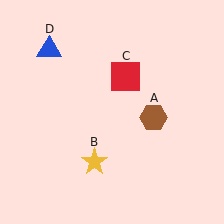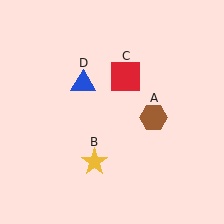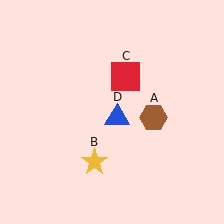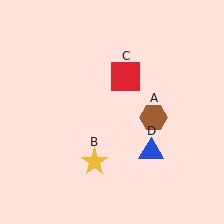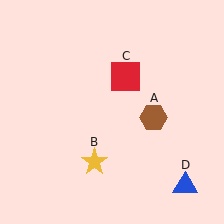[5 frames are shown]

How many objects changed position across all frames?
1 object changed position: blue triangle (object D).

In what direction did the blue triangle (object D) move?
The blue triangle (object D) moved down and to the right.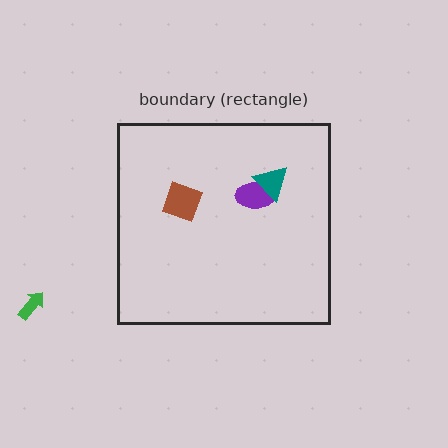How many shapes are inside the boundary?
3 inside, 1 outside.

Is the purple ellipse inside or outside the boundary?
Inside.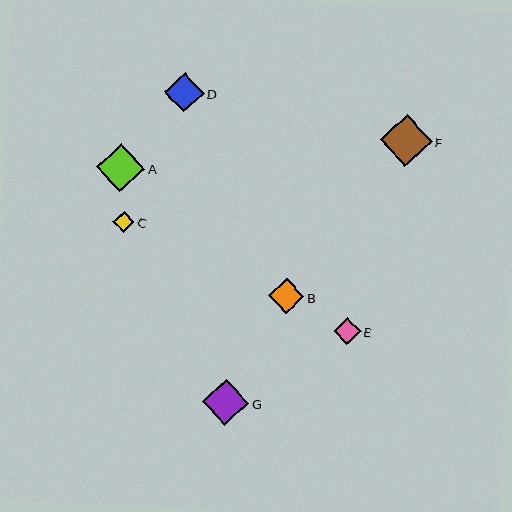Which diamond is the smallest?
Diamond C is the smallest with a size of approximately 21 pixels.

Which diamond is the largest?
Diamond F is the largest with a size of approximately 51 pixels.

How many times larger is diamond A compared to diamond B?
Diamond A is approximately 1.4 times the size of diamond B.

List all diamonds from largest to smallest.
From largest to smallest: F, A, G, D, B, E, C.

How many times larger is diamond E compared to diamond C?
Diamond E is approximately 1.3 times the size of diamond C.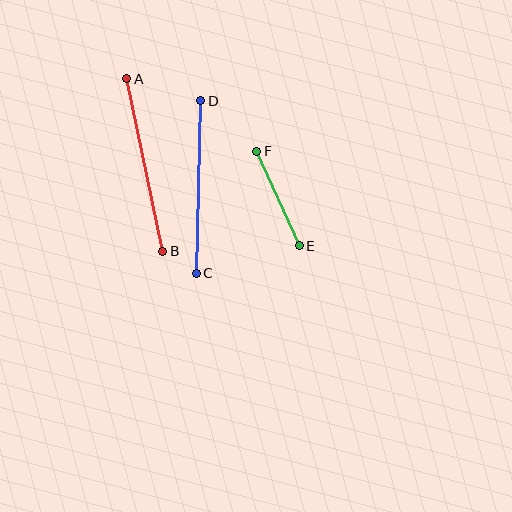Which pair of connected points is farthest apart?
Points A and B are farthest apart.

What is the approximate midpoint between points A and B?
The midpoint is at approximately (145, 165) pixels.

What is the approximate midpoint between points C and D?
The midpoint is at approximately (198, 187) pixels.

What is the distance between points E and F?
The distance is approximately 104 pixels.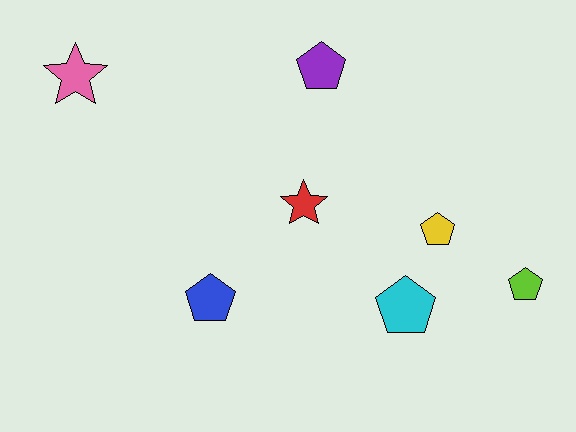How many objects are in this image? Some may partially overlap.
There are 7 objects.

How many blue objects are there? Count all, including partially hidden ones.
There is 1 blue object.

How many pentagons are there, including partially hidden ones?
There are 5 pentagons.